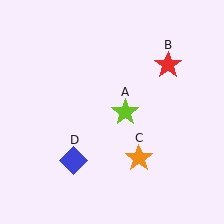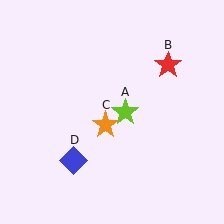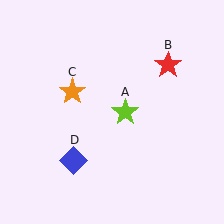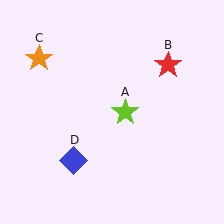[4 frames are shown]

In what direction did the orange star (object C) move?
The orange star (object C) moved up and to the left.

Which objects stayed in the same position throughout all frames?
Lime star (object A) and red star (object B) and blue diamond (object D) remained stationary.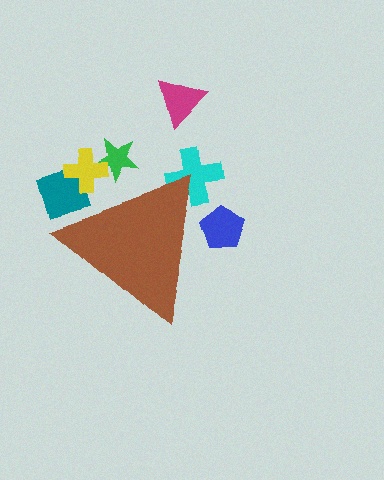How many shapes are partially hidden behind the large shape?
5 shapes are partially hidden.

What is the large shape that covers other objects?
A brown triangle.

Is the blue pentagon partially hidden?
Yes, the blue pentagon is partially hidden behind the brown triangle.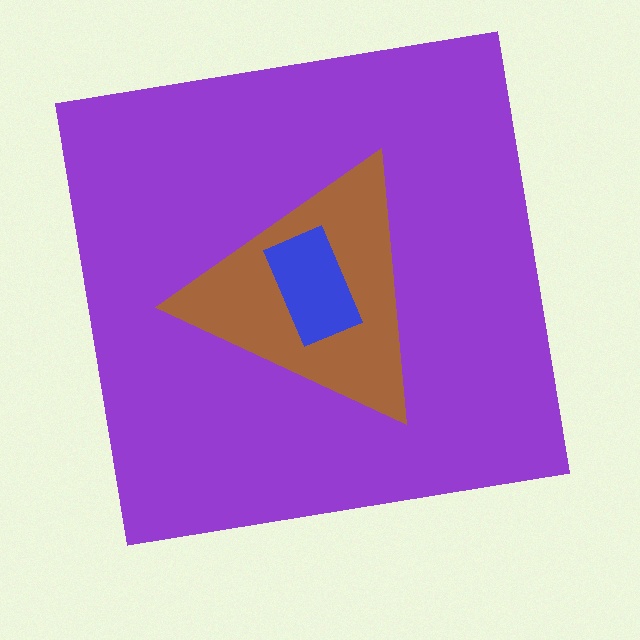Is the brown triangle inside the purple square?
Yes.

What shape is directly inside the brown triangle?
The blue rectangle.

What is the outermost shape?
The purple square.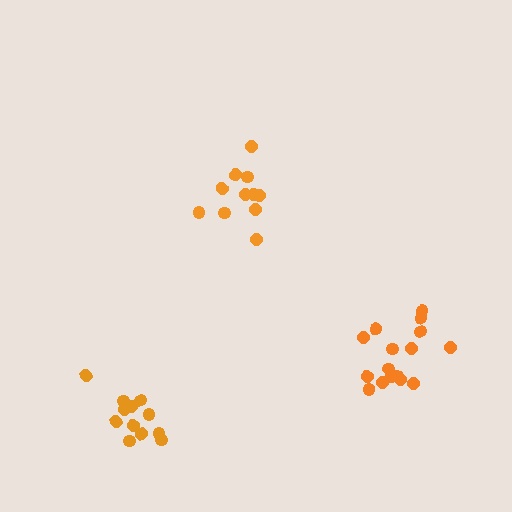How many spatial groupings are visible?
There are 3 spatial groupings.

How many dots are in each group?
Group 1: 11 dots, Group 2: 16 dots, Group 3: 13 dots (40 total).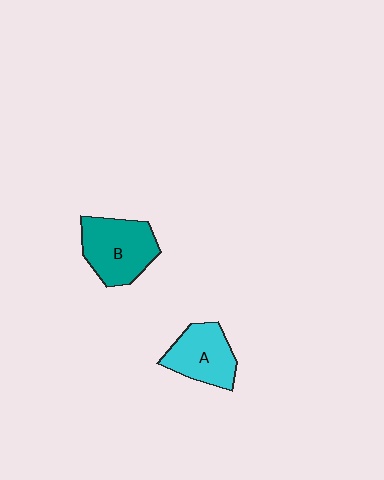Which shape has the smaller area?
Shape A (cyan).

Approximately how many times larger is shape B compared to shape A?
Approximately 1.2 times.